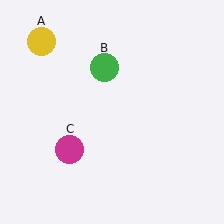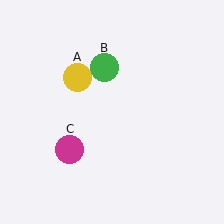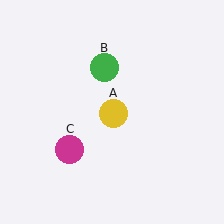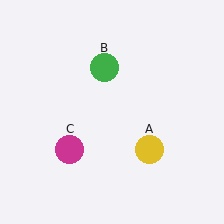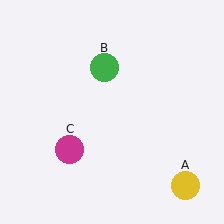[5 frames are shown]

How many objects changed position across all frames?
1 object changed position: yellow circle (object A).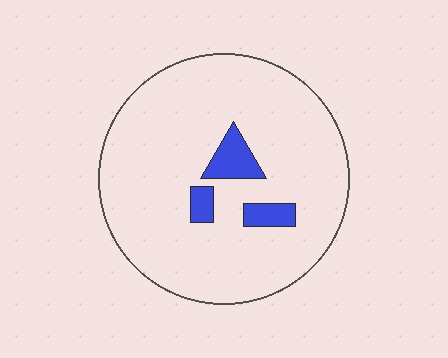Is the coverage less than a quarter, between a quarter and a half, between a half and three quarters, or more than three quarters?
Less than a quarter.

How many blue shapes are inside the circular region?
3.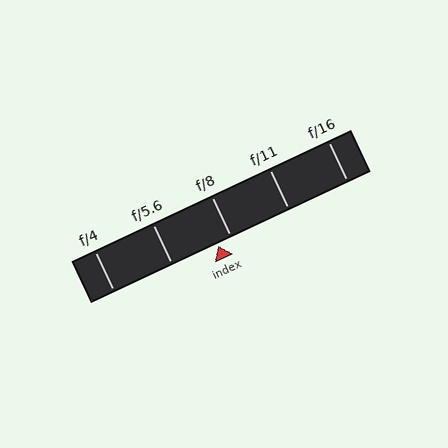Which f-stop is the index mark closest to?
The index mark is closest to f/8.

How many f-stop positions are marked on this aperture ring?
There are 5 f-stop positions marked.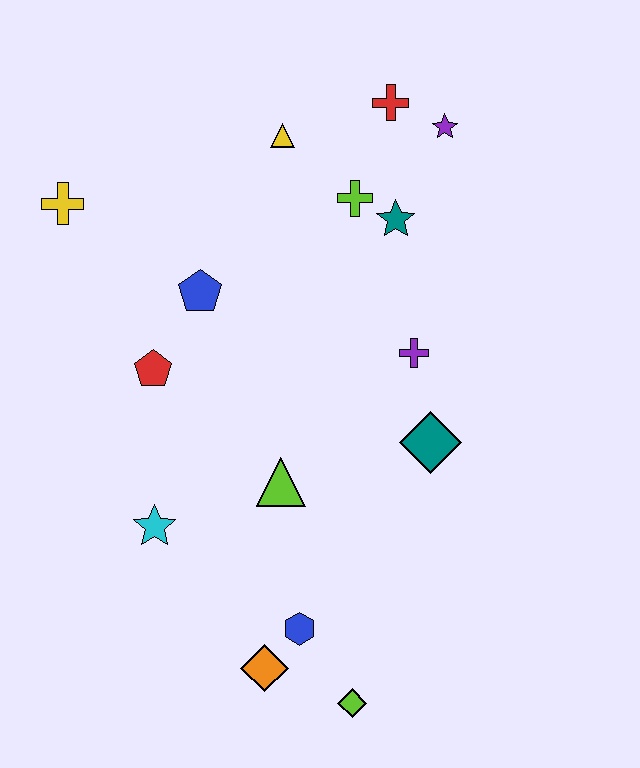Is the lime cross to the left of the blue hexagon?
No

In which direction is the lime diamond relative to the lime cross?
The lime diamond is below the lime cross.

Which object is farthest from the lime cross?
The lime diamond is farthest from the lime cross.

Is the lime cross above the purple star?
No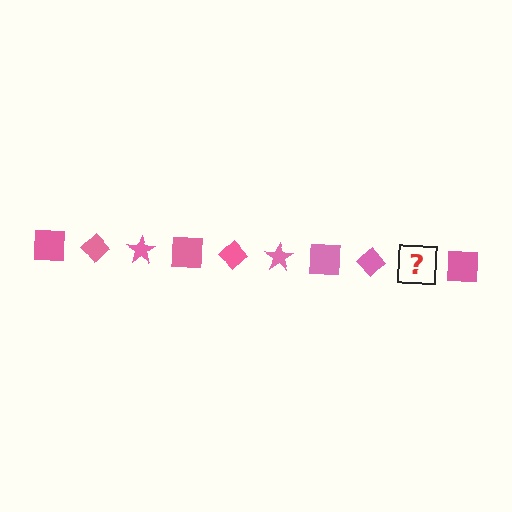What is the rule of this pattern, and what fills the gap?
The rule is that the pattern cycles through square, diamond, star shapes in pink. The gap should be filled with a pink star.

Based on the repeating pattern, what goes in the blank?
The blank should be a pink star.